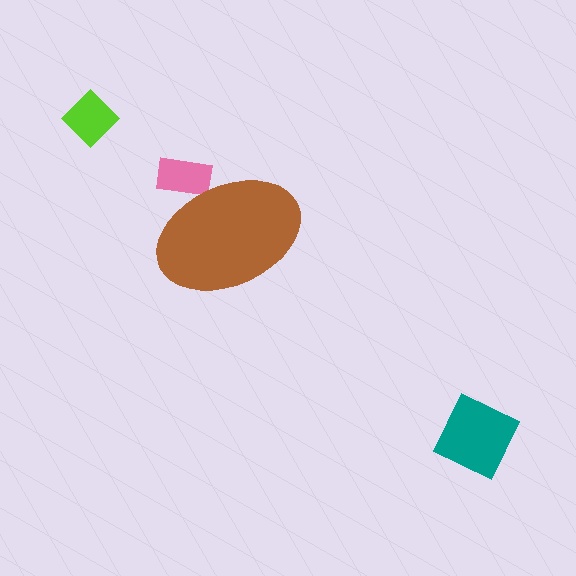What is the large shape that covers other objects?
A brown ellipse.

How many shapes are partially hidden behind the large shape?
1 shape is partially hidden.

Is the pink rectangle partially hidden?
Yes, the pink rectangle is partially hidden behind the brown ellipse.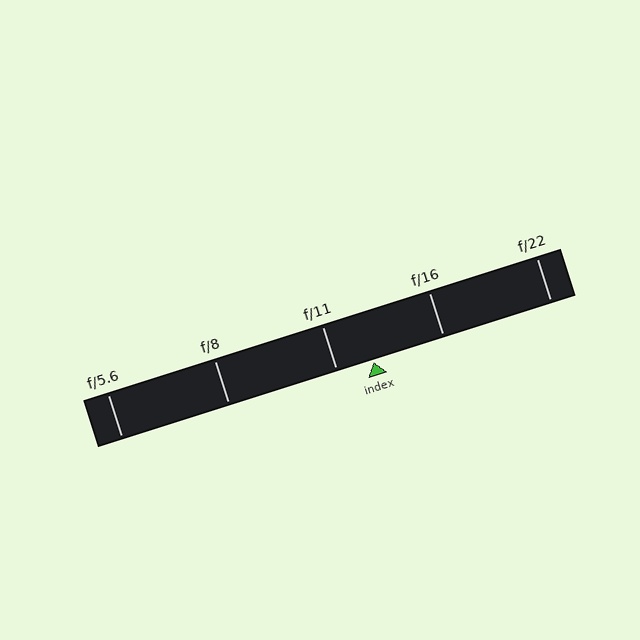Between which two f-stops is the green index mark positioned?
The index mark is between f/11 and f/16.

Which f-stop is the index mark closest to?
The index mark is closest to f/11.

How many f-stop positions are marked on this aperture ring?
There are 5 f-stop positions marked.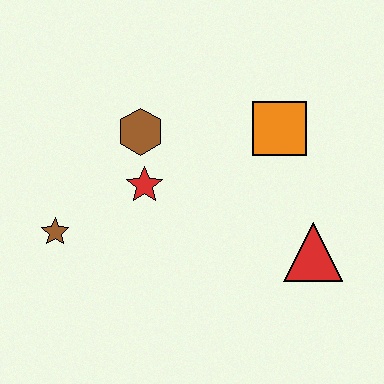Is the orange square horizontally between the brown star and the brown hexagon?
No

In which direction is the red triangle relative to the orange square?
The red triangle is below the orange square.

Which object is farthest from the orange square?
The brown star is farthest from the orange square.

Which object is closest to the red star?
The brown hexagon is closest to the red star.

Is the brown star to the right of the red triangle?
No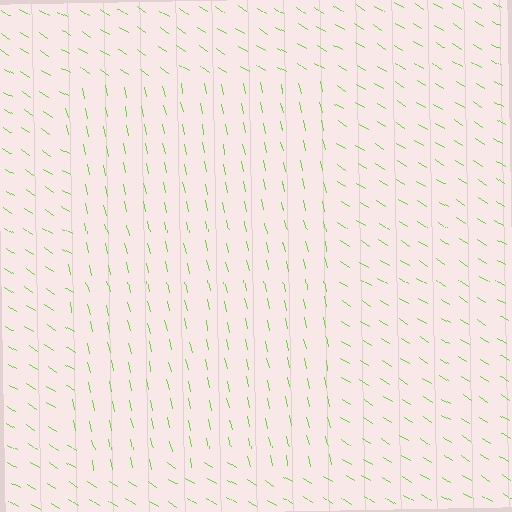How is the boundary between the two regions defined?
The boundary is defined purely by a change in line orientation (approximately 45 degrees difference). All lines are the same color and thickness.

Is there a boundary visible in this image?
Yes, there is a texture boundary formed by a change in line orientation.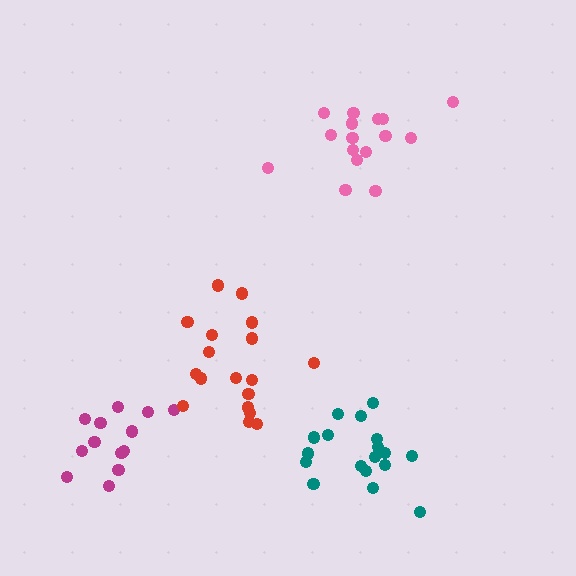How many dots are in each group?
Group 1: 18 dots, Group 2: 16 dots, Group 3: 13 dots, Group 4: 18 dots (65 total).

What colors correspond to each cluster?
The clusters are colored: teal, pink, magenta, red.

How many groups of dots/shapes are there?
There are 4 groups.